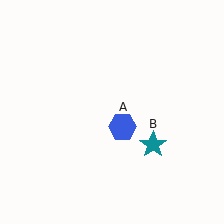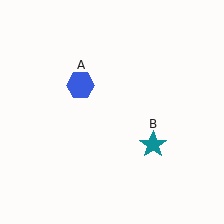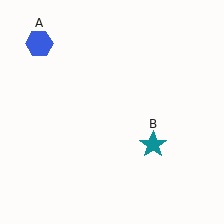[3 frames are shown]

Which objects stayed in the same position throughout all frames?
Teal star (object B) remained stationary.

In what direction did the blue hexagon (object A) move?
The blue hexagon (object A) moved up and to the left.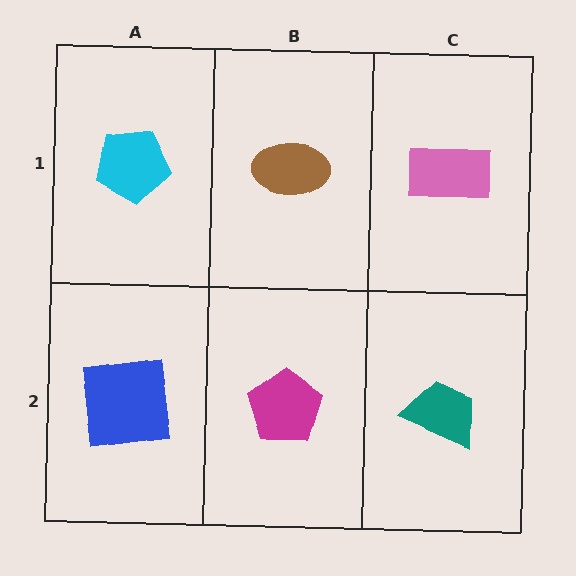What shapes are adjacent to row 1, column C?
A teal trapezoid (row 2, column C), a brown ellipse (row 1, column B).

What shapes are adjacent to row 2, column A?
A cyan pentagon (row 1, column A), a magenta pentagon (row 2, column B).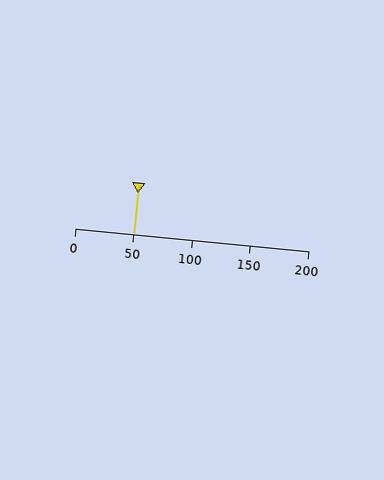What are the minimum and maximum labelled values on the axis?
The axis runs from 0 to 200.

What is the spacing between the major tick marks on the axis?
The major ticks are spaced 50 apart.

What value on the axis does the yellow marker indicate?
The marker indicates approximately 50.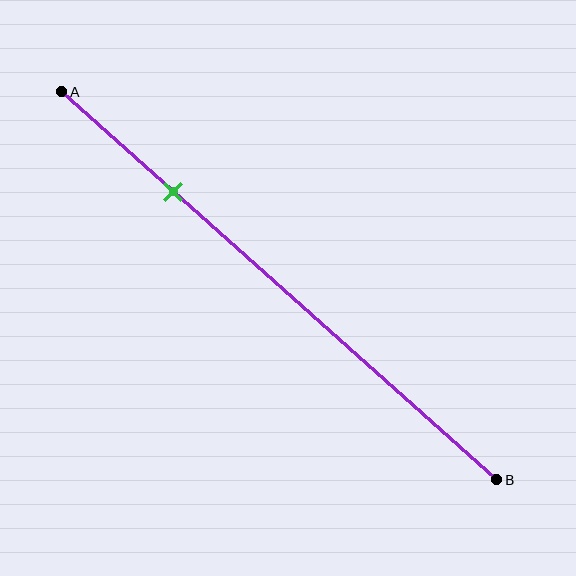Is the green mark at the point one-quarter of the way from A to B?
Yes, the mark is approximately at the one-quarter point.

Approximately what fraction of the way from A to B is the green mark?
The green mark is approximately 25% of the way from A to B.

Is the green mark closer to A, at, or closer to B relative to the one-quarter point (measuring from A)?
The green mark is approximately at the one-quarter point of segment AB.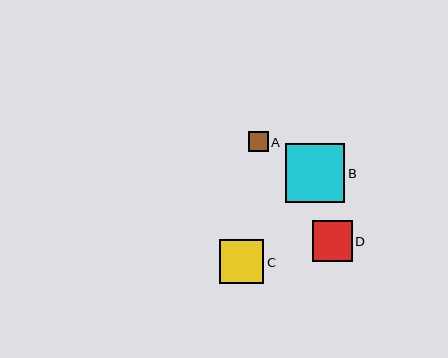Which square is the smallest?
Square A is the smallest with a size of approximately 20 pixels.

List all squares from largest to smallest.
From largest to smallest: B, C, D, A.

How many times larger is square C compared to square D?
Square C is approximately 1.1 times the size of square D.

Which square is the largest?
Square B is the largest with a size of approximately 59 pixels.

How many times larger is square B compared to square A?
Square B is approximately 3.0 times the size of square A.